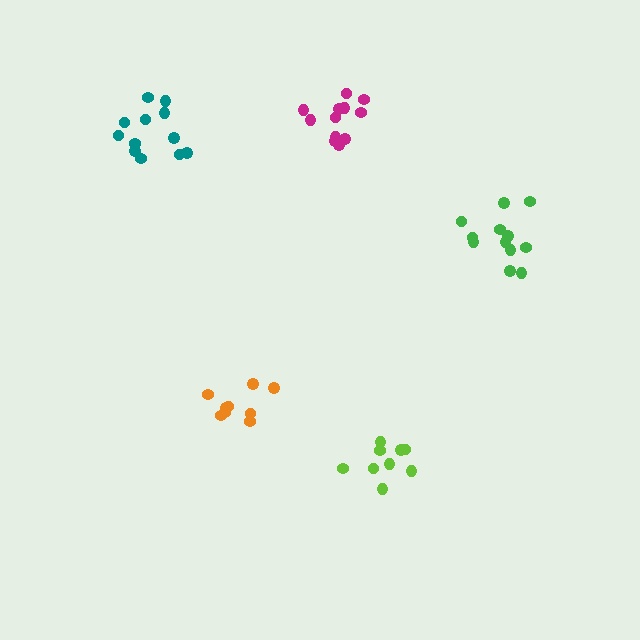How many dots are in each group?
Group 1: 12 dots, Group 2: 12 dots, Group 3: 9 dots, Group 4: 12 dots, Group 5: 9 dots (54 total).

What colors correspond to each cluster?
The clusters are colored: magenta, teal, lime, green, orange.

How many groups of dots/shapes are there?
There are 5 groups.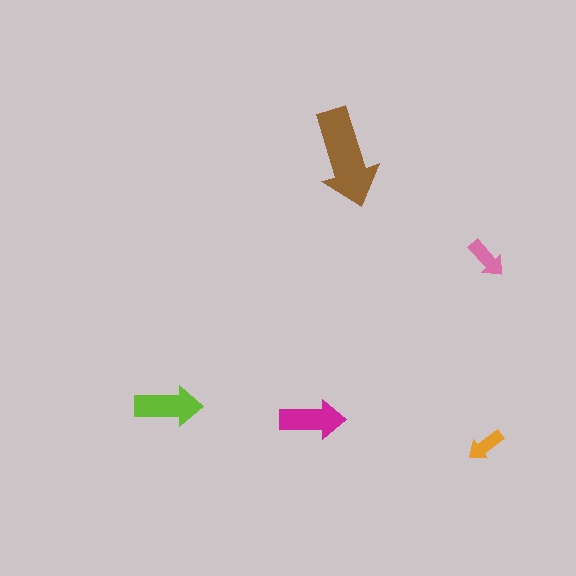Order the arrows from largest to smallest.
the brown one, the lime one, the magenta one, the pink one, the orange one.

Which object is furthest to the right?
The pink arrow is rightmost.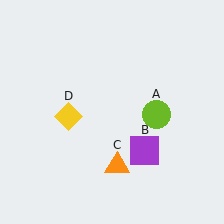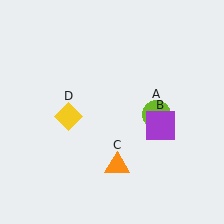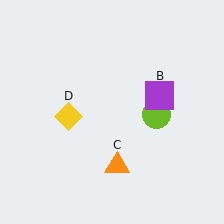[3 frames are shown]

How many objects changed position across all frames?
1 object changed position: purple square (object B).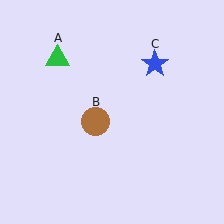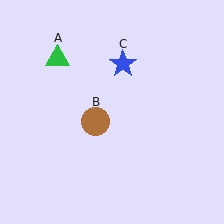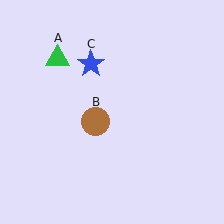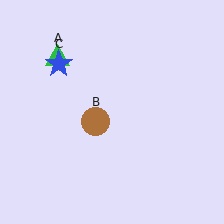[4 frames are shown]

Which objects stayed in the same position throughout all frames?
Green triangle (object A) and brown circle (object B) remained stationary.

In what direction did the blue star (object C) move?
The blue star (object C) moved left.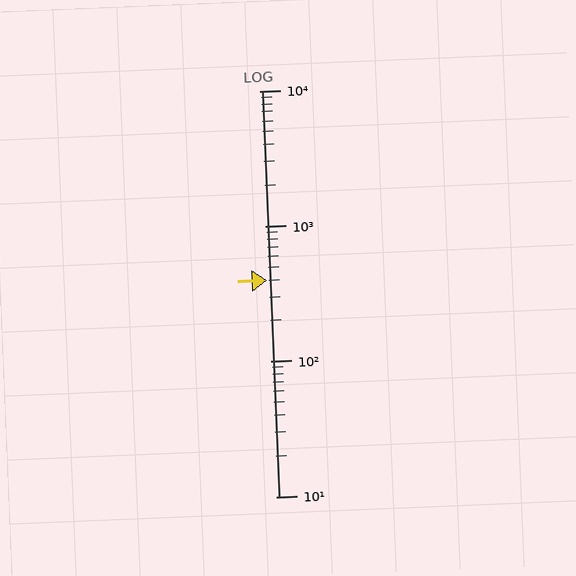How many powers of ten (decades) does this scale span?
The scale spans 3 decades, from 10 to 10000.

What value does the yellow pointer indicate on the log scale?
The pointer indicates approximately 400.